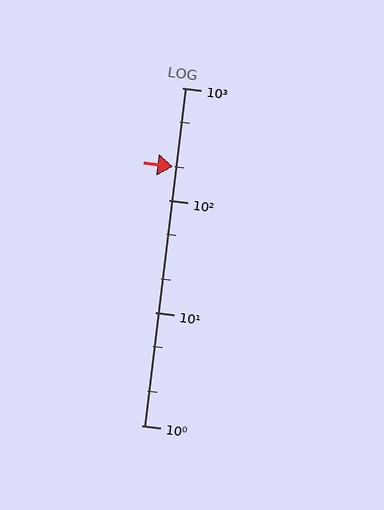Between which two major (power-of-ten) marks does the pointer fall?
The pointer is between 100 and 1000.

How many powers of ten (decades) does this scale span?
The scale spans 3 decades, from 1 to 1000.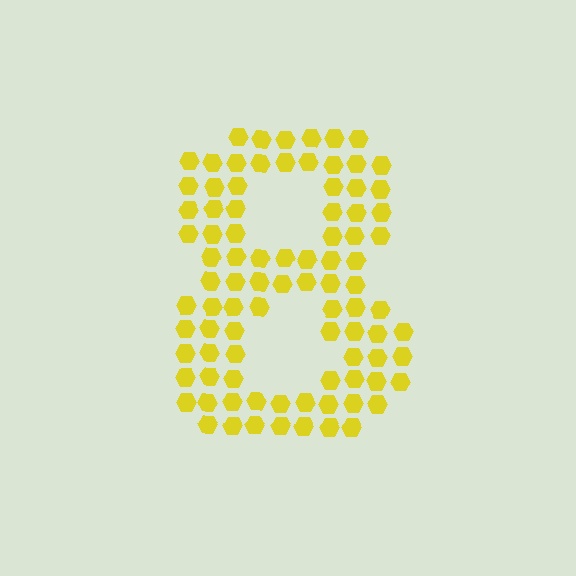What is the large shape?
The large shape is the digit 8.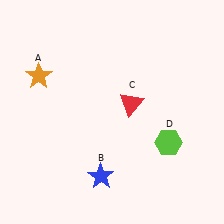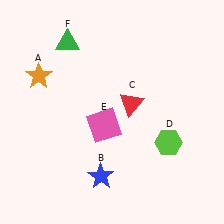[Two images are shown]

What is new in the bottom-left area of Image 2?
A pink square (E) was added in the bottom-left area of Image 2.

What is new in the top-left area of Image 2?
A green triangle (F) was added in the top-left area of Image 2.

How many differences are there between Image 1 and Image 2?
There are 2 differences between the two images.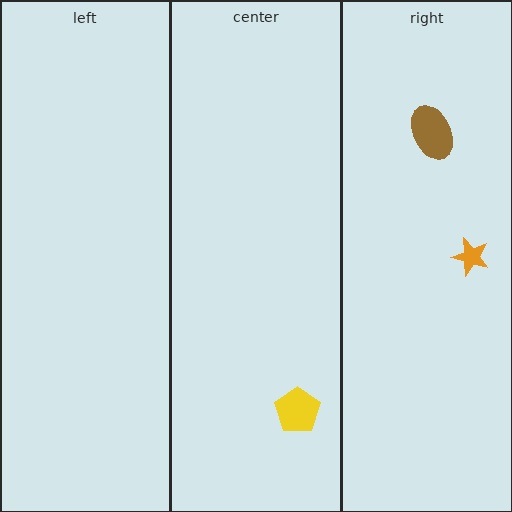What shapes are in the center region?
The yellow pentagon.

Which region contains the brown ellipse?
The right region.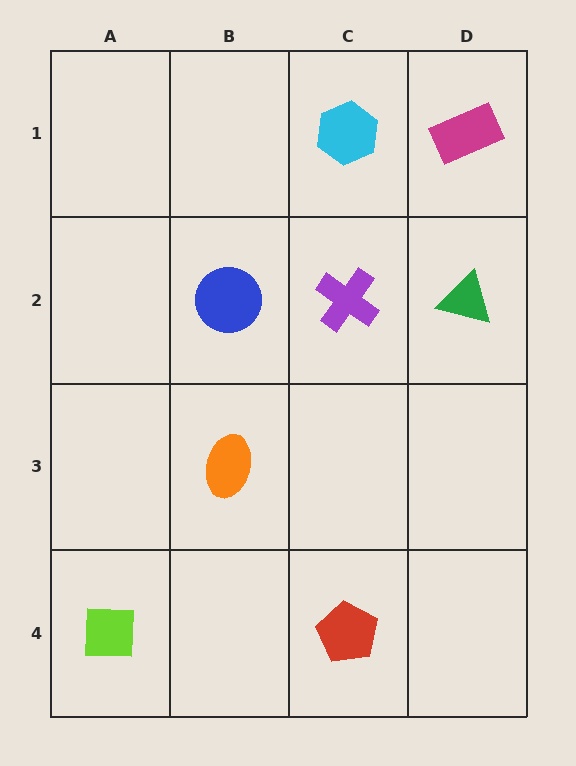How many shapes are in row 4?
2 shapes.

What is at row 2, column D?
A green triangle.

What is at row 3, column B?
An orange ellipse.